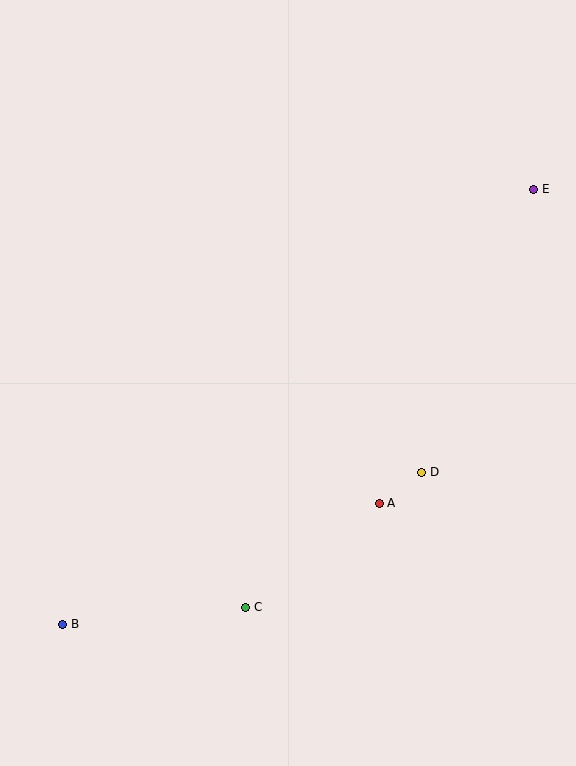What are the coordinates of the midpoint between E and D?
The midpoint between E and D is at (478, 331).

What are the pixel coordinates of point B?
Point B is at (63, 624).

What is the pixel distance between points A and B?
The distance between A and B is 339 pixels.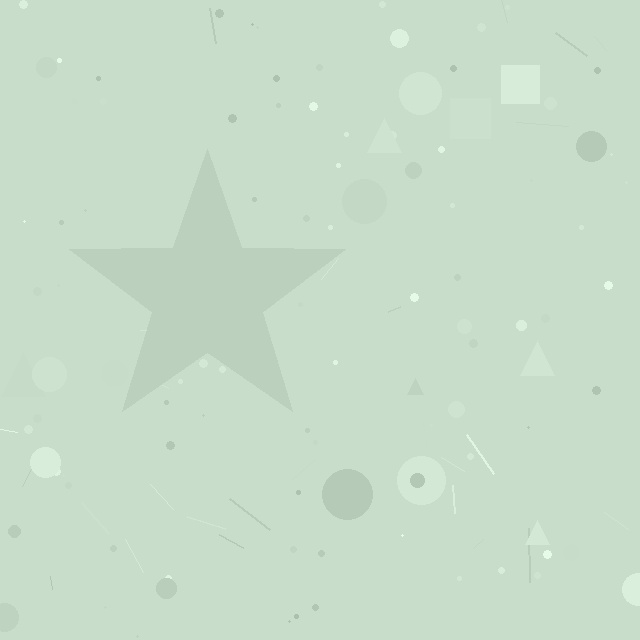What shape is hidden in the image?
A star is hidden in the image.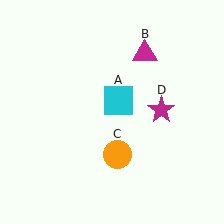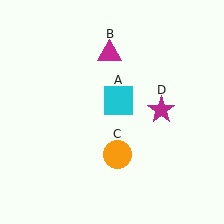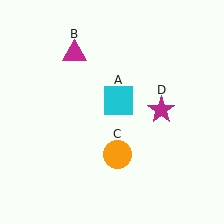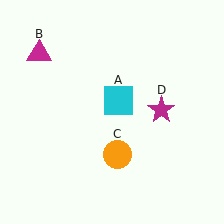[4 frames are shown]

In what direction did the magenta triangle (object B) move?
The magenta triangle (object B) moved left.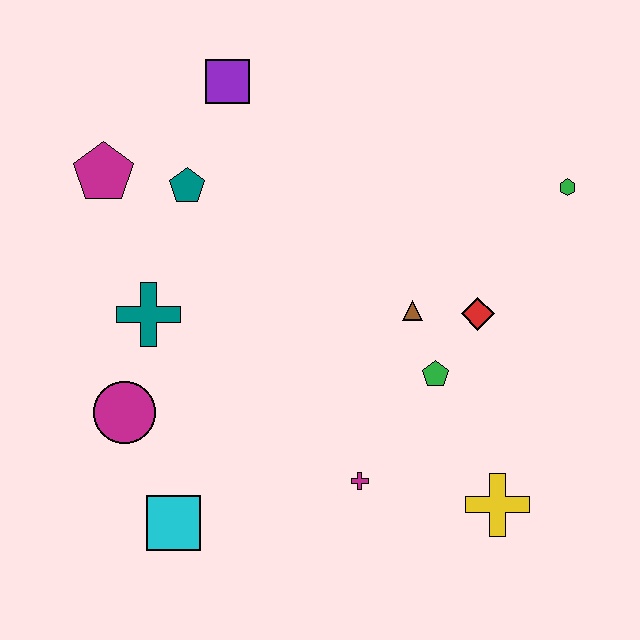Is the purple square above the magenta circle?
Yes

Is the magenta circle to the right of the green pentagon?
No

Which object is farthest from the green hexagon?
The cyan square is farthest from the green hexagon.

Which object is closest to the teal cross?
The magenta circle is closest to the teal cross.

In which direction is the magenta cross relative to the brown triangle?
The magenta cross is below the brown triangle.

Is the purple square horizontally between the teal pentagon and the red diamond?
Yes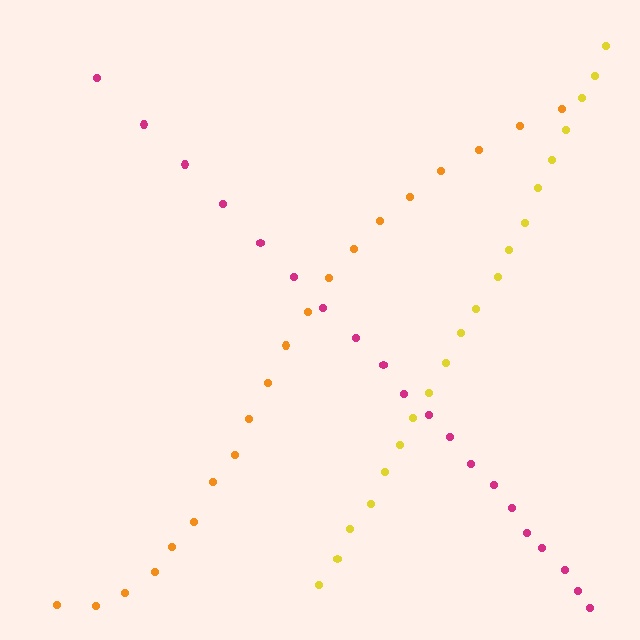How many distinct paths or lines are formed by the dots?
There are 3 distinct paths.